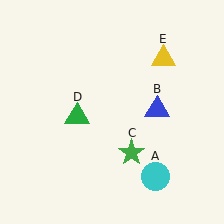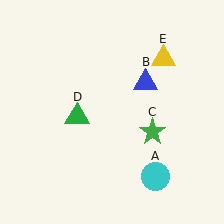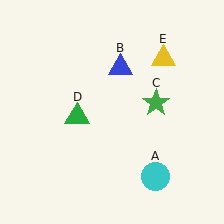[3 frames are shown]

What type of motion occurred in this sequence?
The blue triangle (object B), green star (object C) rotated counterclockwise around the center of the scene.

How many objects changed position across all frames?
2 objects changed position: blue triangle (object B), green star (object C).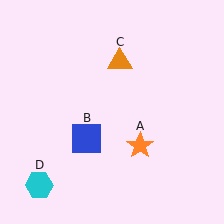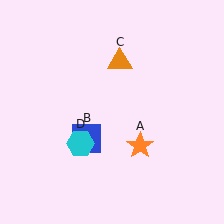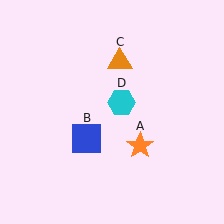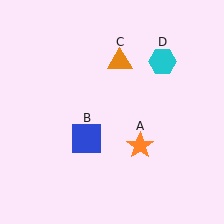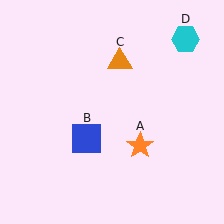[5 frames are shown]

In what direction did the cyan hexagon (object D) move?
The cyan hexagon (object D) moved up and to the right.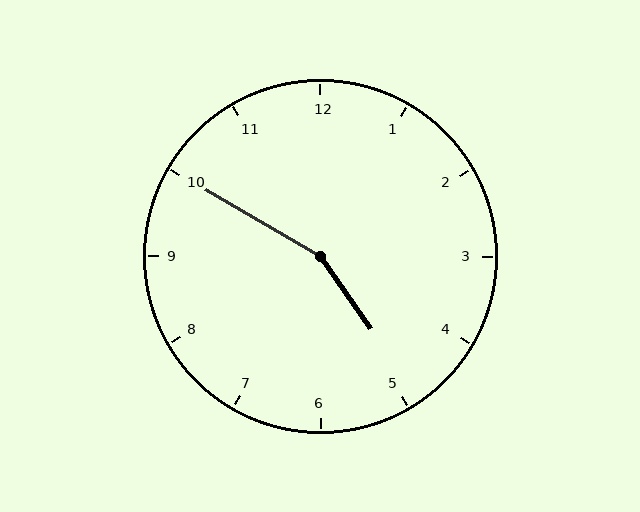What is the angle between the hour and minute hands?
Approximately 155 degrees.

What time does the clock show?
4:50.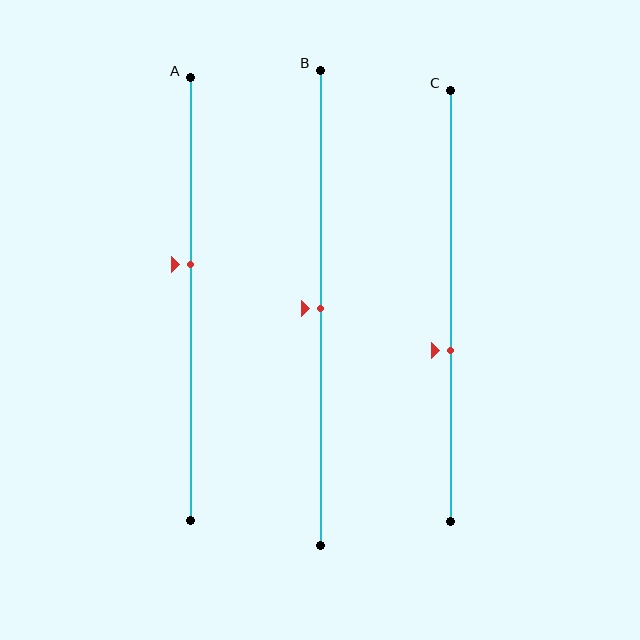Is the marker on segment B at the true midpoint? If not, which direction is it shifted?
Yes, the marker on segment B is at the true midpoint.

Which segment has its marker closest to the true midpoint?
Segment B has its marker closest to the true midpoint.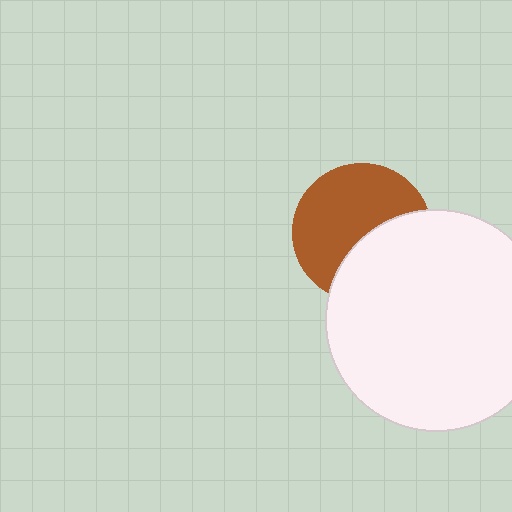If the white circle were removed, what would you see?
You would see the complete brown circle.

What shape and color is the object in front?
The object in front is a white circle.